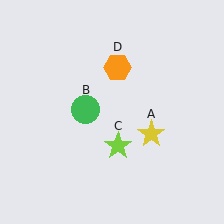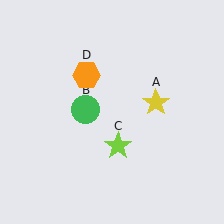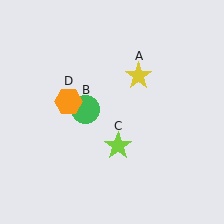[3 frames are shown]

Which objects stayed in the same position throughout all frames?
Green circle (object B) and lime star (object C) remained stationary.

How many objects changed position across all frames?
2 objects changed position: yellow star (object A), orange hexagon (object D).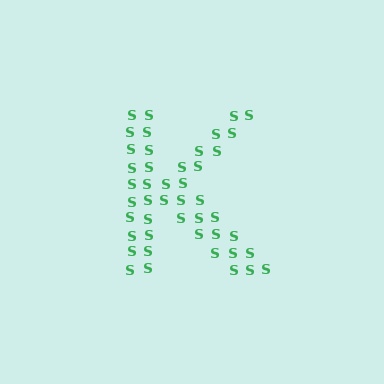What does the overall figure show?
The overall figure shows the letter K.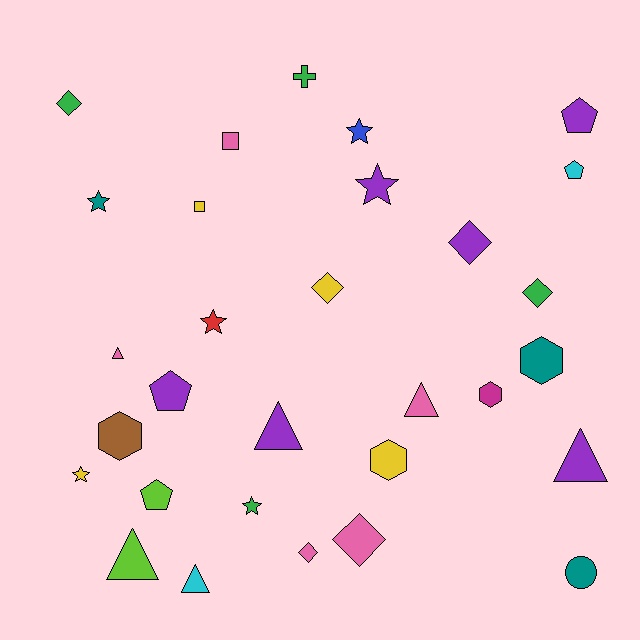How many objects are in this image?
There are 30 objects.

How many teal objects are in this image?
There are 3 teal objects.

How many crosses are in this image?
There is 1 cross.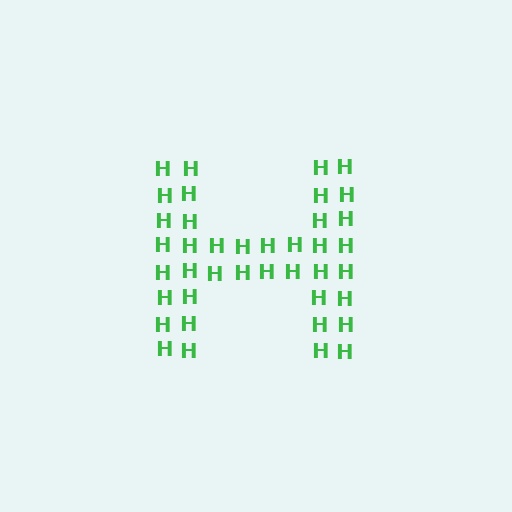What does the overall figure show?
The overall figure shows the letter H.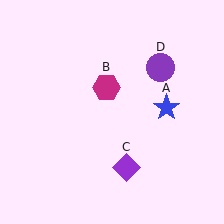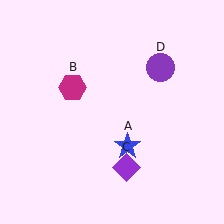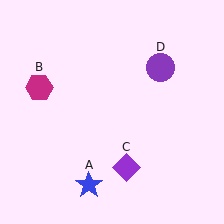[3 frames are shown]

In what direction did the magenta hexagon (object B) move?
The magenta hexagon (object B) moved left.